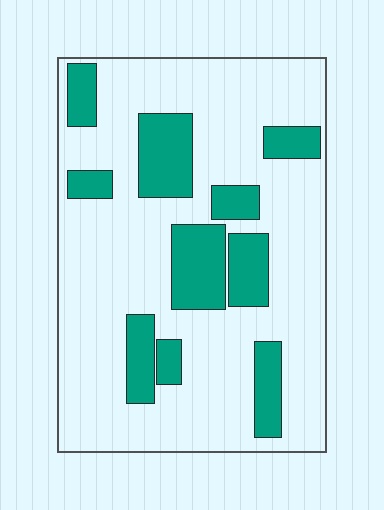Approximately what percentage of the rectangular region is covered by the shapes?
Approximately 25%.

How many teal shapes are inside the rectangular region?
10.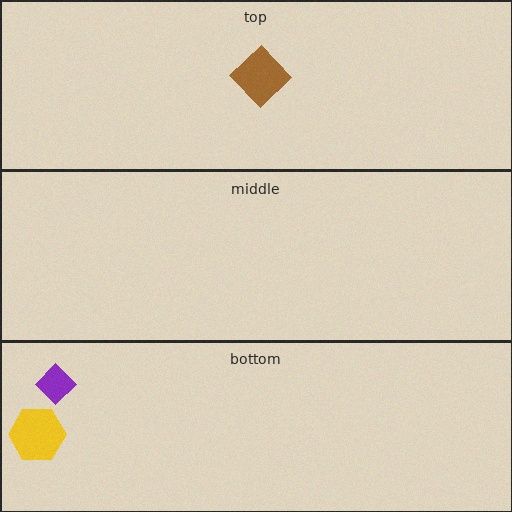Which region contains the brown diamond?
The top region.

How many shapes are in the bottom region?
2.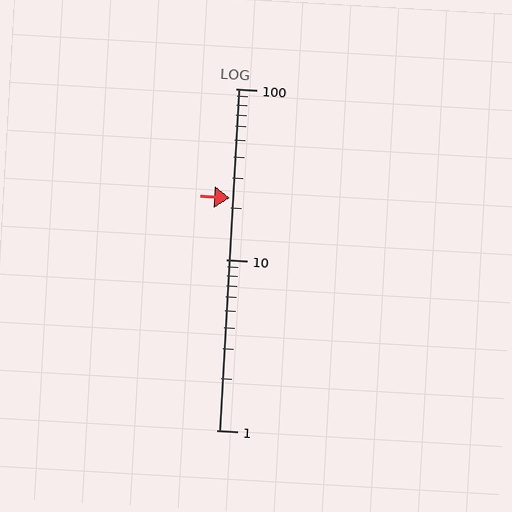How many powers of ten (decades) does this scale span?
The scale spans 2 decades, from 1 to 100.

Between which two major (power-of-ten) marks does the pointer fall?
The pointer is between 10 and 100.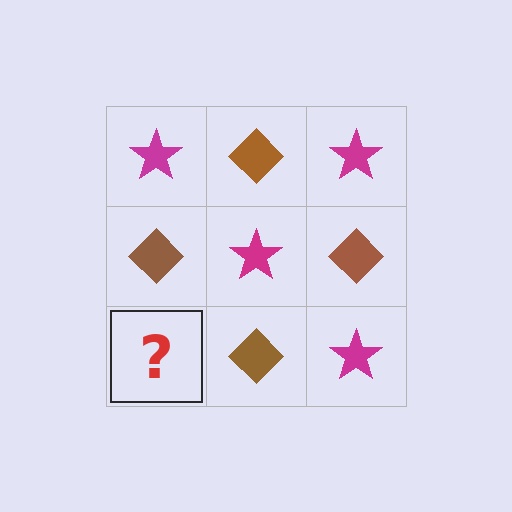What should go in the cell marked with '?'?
The missing cell should contain a magenta star.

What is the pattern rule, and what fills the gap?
The rule is that it alternates magenta star and brown diamond in a checkerboard pattern. The gap should be filled with a magenta star.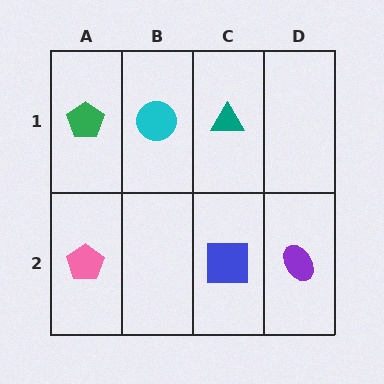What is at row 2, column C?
A blue square.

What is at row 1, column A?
A green pentagon.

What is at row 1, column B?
A cyan circle.